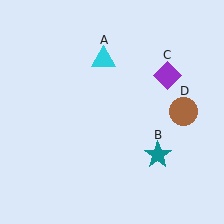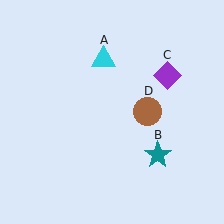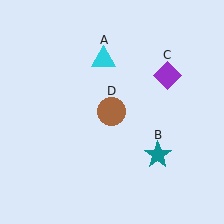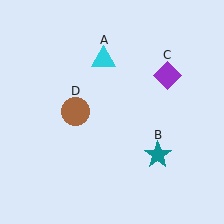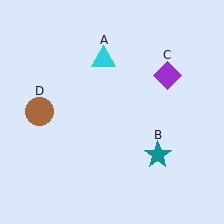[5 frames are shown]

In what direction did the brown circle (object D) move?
The brown circle (object D) moved left.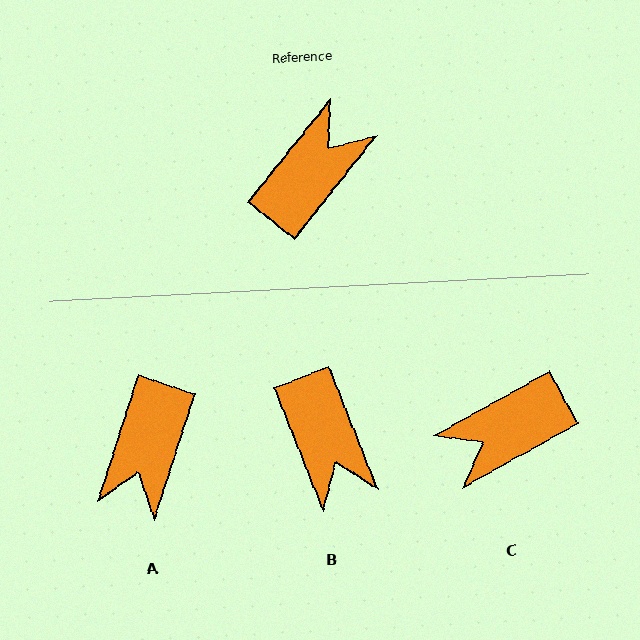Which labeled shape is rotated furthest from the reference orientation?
A, about 160 degrees away.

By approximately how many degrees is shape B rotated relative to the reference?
Approximately 120 degrees clockwise.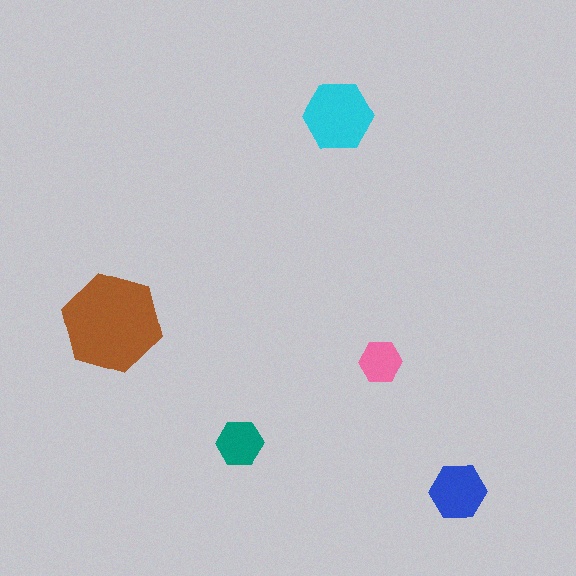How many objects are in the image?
There are 5 objects in the image.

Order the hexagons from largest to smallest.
the brown one, the cyan one, the blue one, the teal one, the pink one.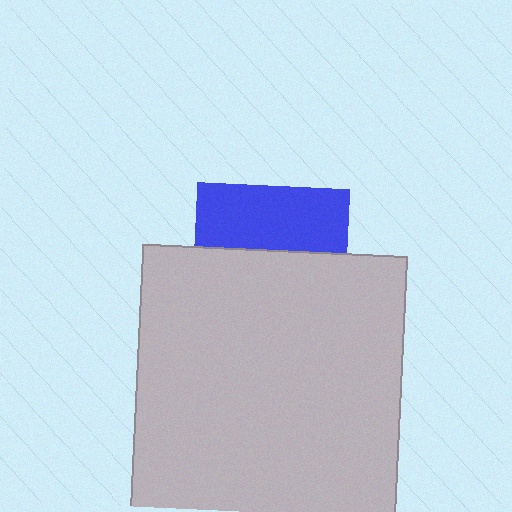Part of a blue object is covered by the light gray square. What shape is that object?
It is a square.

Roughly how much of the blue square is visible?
A small part of it is visible (roughly 42%).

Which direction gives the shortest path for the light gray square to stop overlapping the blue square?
Moving down gives the shortest separation.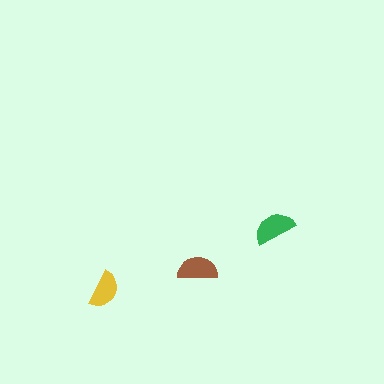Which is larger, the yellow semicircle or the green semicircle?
The green one.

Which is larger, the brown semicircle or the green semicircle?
The green one.